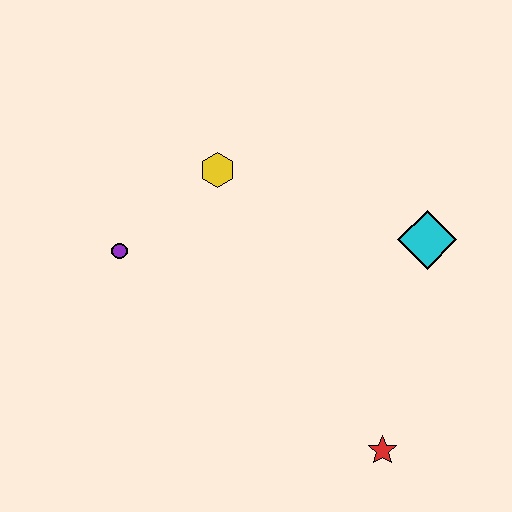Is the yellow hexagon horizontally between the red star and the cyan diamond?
No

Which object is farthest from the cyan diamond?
The purple circle is farthest from the cyan diamond.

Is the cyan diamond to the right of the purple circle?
Yes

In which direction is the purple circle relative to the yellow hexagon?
The purple circle is to the left of the yellow hexagon.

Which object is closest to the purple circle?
The yellow hexagon is closest to the purple circle.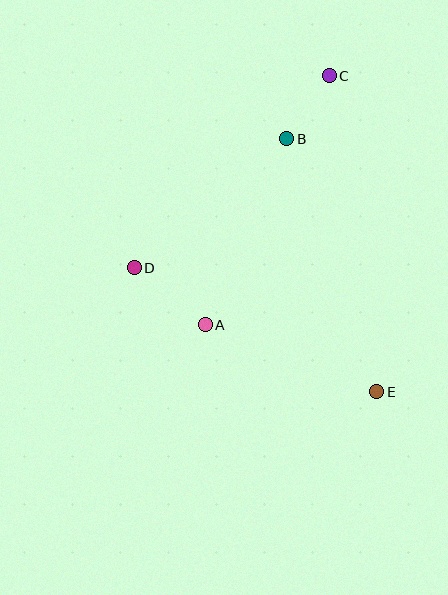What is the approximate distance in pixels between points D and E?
The distance between D and E is approximately 272 pixels.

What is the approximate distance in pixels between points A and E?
The distance between A and E is approximately 184 pixels.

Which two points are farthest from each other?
Points C and E are farthest from each other.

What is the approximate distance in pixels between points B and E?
The distance between B and E is approximately 269 pixels.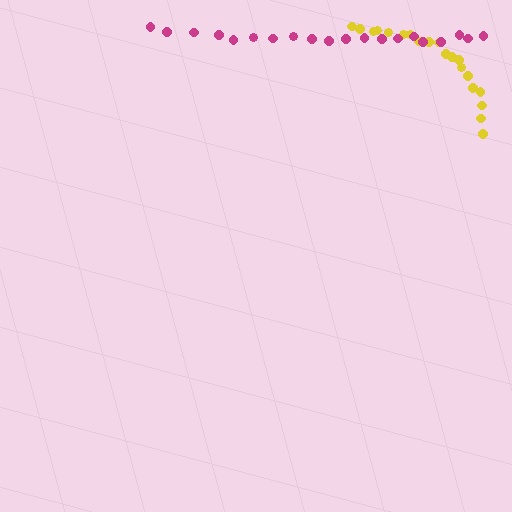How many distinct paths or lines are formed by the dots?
There are 2 distinct paths.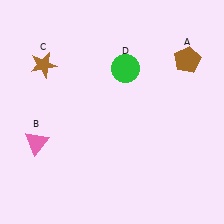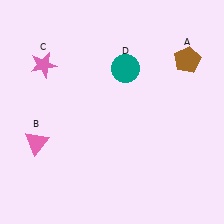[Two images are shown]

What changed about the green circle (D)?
In Image 1, D is green. In Image 2, it changed to teal.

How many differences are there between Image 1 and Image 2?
There are 2 differences between the two images.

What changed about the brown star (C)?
In Image 1, C is brown. In Image 2, it changed to pink.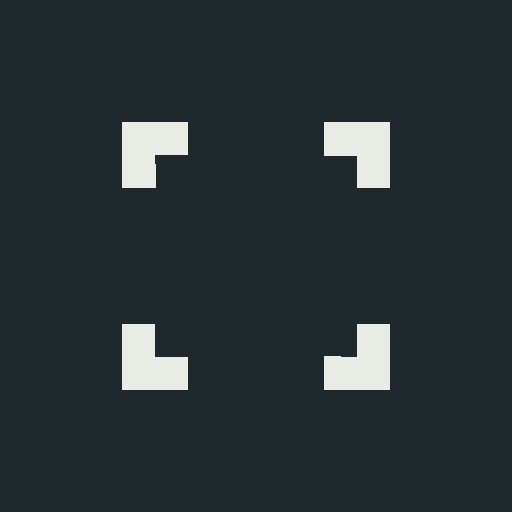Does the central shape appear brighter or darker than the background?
It typically appears slightly darker than the background, even though no actual brightness change is drawn.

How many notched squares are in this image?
There are 4 — one at each vertex of the illusory square.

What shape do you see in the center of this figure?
An illusory square — its edges are inferred from the aligned wedge cuts in the notched squares, not physically drawn.